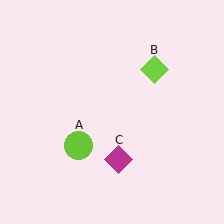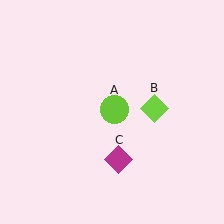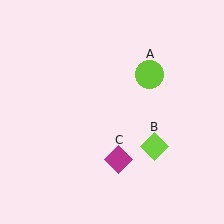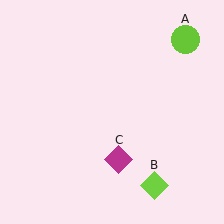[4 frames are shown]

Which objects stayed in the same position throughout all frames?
Magenta diamond (object C) remained stationary.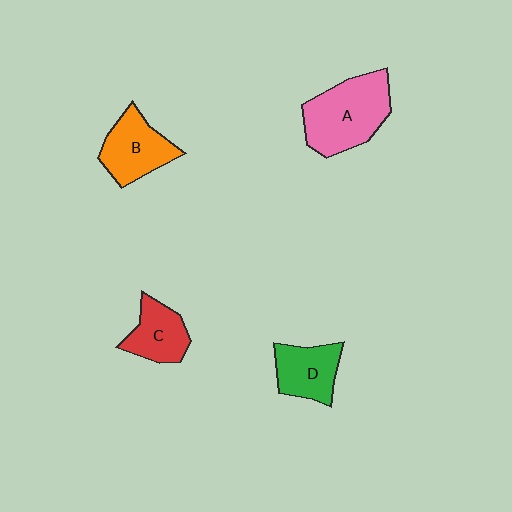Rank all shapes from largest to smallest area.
From largest to smallest: A (pink), B (orange), D (green), C (red).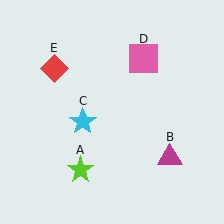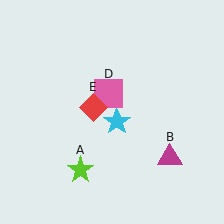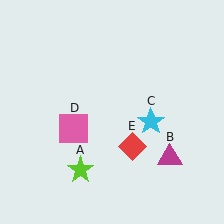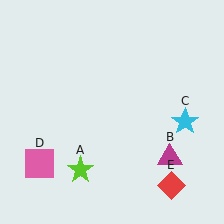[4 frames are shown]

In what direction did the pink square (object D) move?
The pink square (object D) moved down and to the left.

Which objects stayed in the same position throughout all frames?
Lime star (object A) and magenta triangle (object B) remained stationary.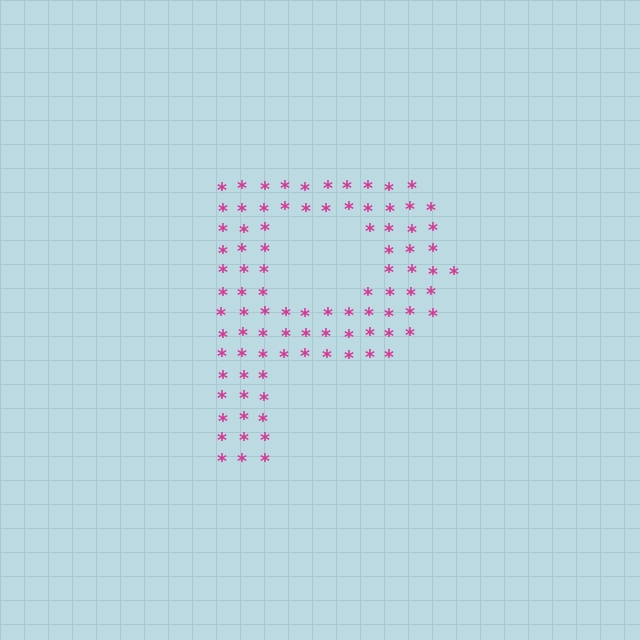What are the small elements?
The small elements are asterisks.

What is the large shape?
The large shape is the letter P.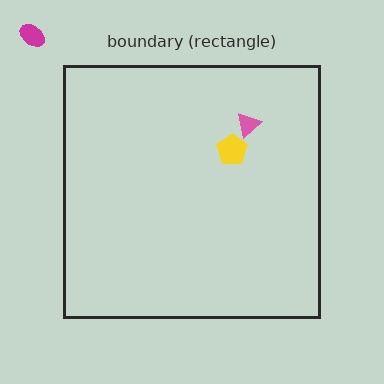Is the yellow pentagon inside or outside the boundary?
Inside.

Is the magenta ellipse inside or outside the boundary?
Outside.